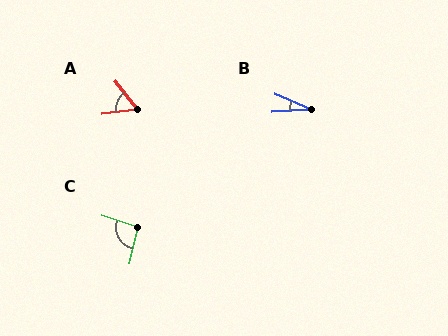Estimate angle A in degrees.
Approximately 59 degrees.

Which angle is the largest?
C, at approximately 95 degrees.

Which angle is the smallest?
B, at approximately 27 degrees.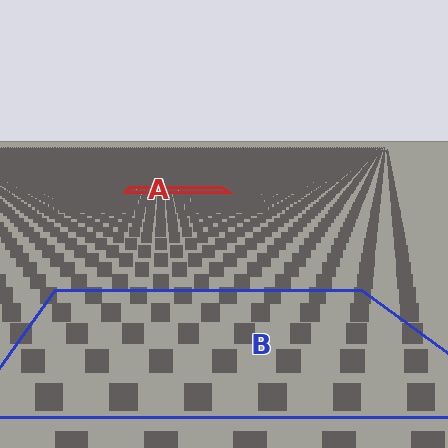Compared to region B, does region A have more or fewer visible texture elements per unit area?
Region A has more texture elements per unit area — they are packed more densely because it is farther away.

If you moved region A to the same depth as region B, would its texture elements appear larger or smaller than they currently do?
They would appear larger. At a closer depth, the same texture elements are projected at a bigger on-screen size.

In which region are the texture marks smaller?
The texture marks are smaller in region A, because it is farther away.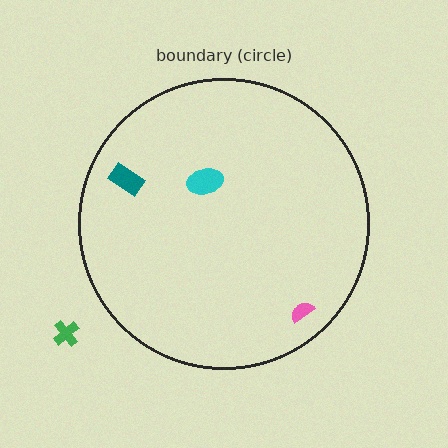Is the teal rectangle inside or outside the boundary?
Inside.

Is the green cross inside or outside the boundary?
Outside.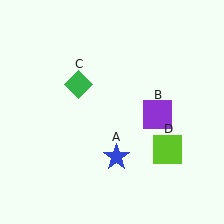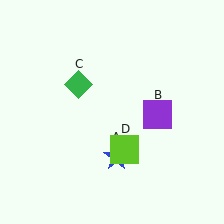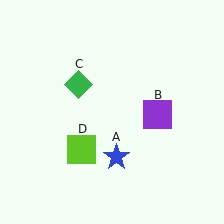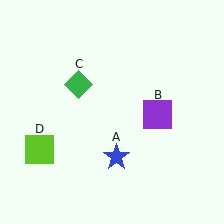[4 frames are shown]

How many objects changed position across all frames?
1 object changed position: lime square (object D).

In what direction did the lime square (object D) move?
The lime square (object D) moved left.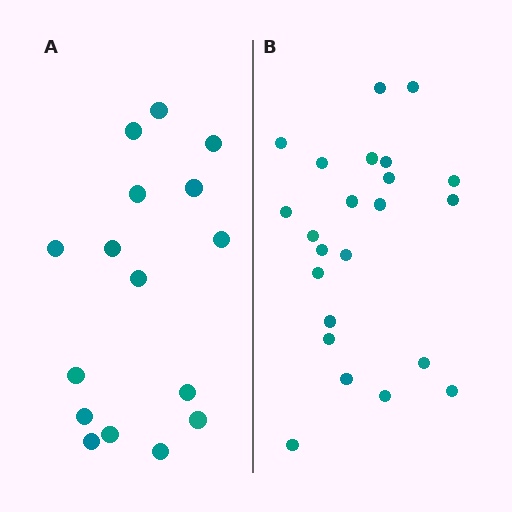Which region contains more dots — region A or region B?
Region B (the right region) has more dots.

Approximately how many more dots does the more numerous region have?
Region B has roughly 8 or so more dots than region A.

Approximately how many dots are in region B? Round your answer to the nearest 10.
About 20 dots. (The exact count is 23, which rounds to 20.)